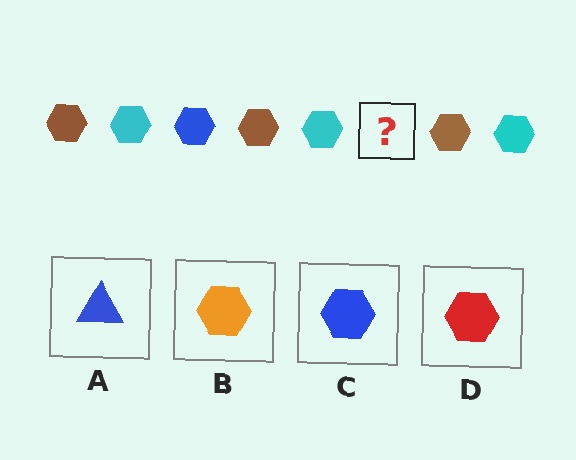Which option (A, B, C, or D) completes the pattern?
C.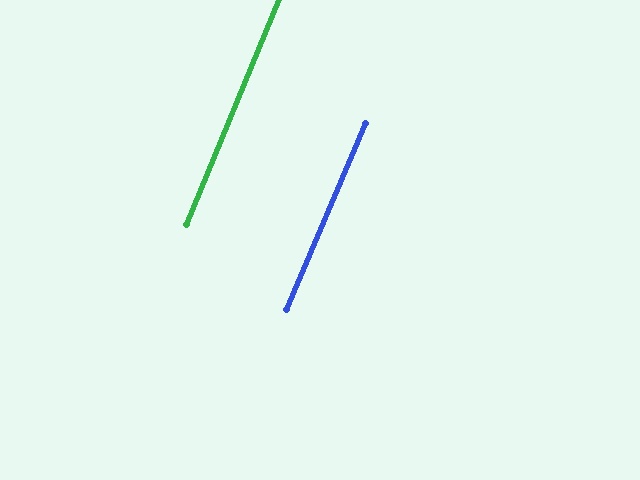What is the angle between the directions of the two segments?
Approximately 1 degree.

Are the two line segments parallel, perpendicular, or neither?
Parallel — their directions differ by only 1.0°.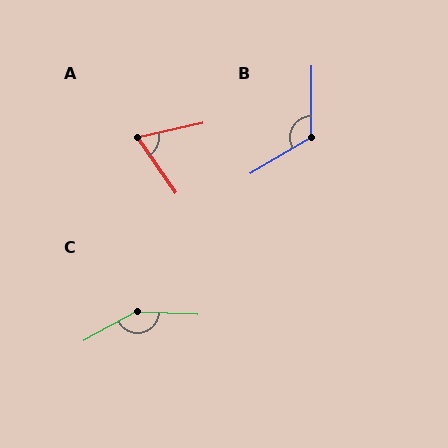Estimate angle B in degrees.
Approximately 121 degrees.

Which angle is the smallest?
A, at approximately 68 degrees.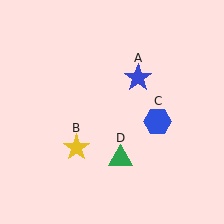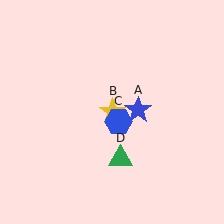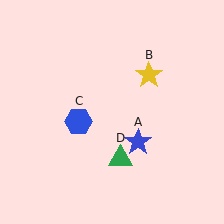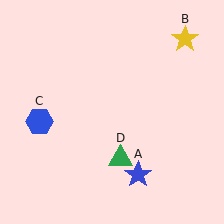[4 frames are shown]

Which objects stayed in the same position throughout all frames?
Green triangle (object D) remained stationary.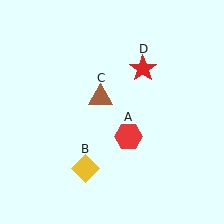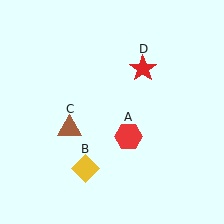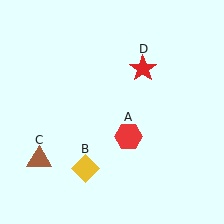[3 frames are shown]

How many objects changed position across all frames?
1 object changed position: brown triangle (object C).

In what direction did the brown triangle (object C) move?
The brown triangle (object C) moved down and to the left.